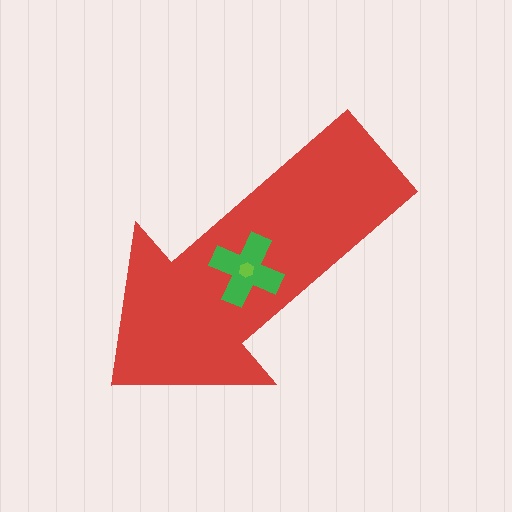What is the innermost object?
The lime hexagon.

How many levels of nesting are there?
3.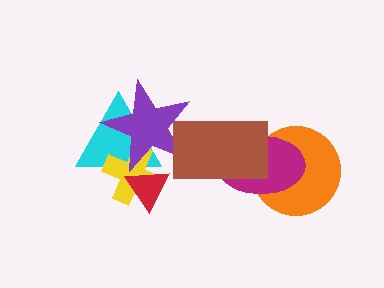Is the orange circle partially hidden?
Yes, it is partially covered by another shape.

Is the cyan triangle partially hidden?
Yes, it is partially covered by another shape.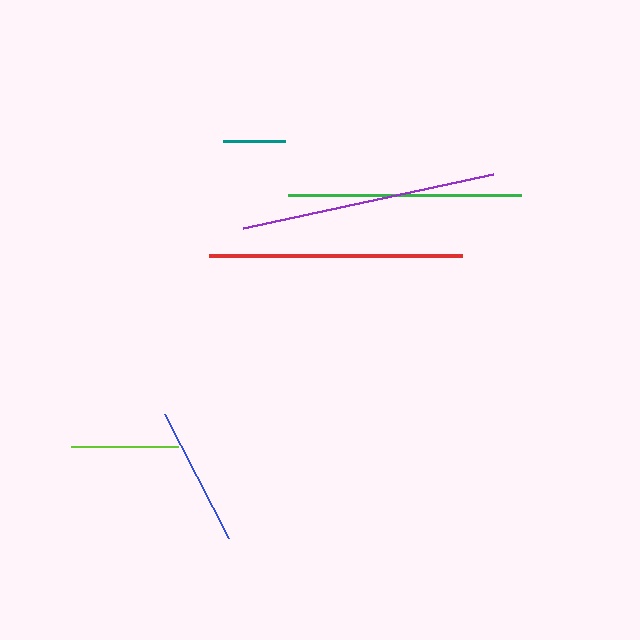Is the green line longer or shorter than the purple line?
The purple line is longer than the green line.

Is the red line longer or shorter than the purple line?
The purple line is longer than the red line.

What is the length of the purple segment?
The purple segment is approximately 255 pixels long.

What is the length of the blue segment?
The blue segment is approximately 139 pixels long.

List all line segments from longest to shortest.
From longest to shortest: purple, red, green, blue, lime, teal.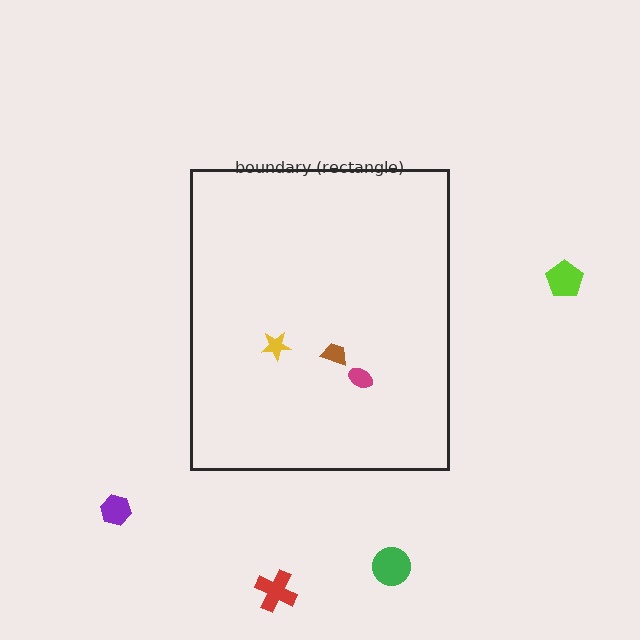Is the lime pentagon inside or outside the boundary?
Outside.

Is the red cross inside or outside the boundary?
Outside.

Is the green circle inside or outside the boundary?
Outside.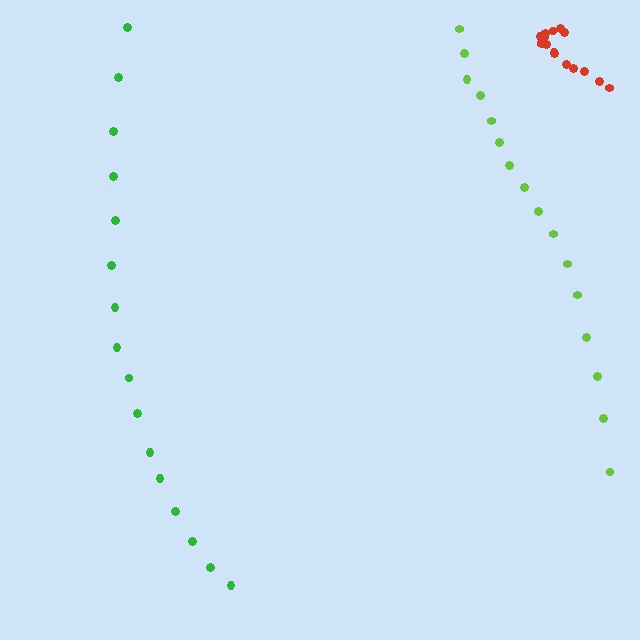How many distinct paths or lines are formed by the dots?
There are 3 distinct paths.